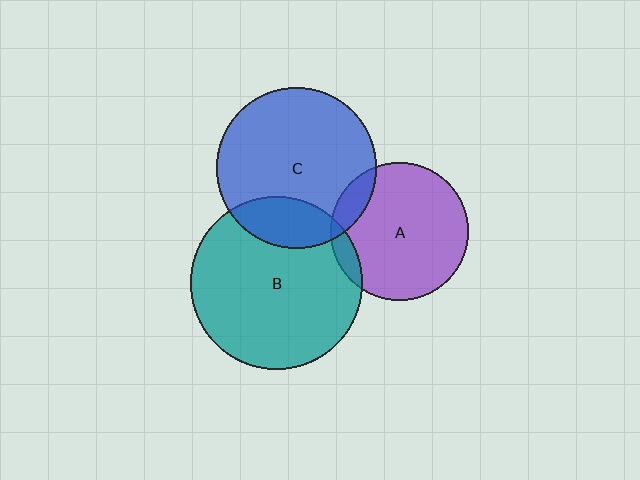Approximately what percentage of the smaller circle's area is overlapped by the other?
Approximately 10%.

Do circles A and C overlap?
Yes.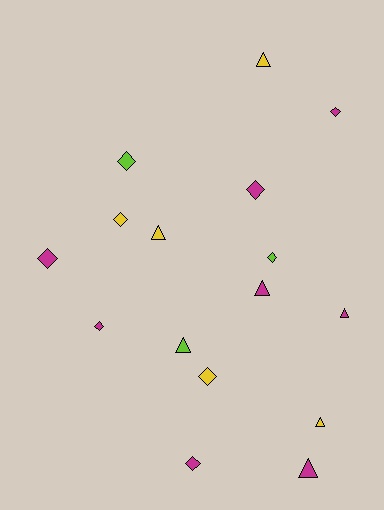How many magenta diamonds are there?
There are 5 magenta diamonds.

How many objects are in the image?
There are 16 objects.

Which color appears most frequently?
Magenta, with 8 objects.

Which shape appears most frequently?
Diamond, with 9 objects.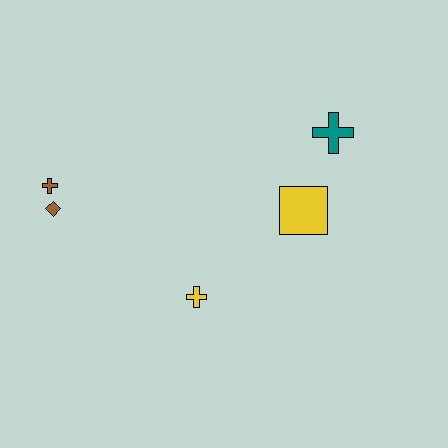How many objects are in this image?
There are 5 objects.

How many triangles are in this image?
There are no triangles.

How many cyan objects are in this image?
There are no cyan objects.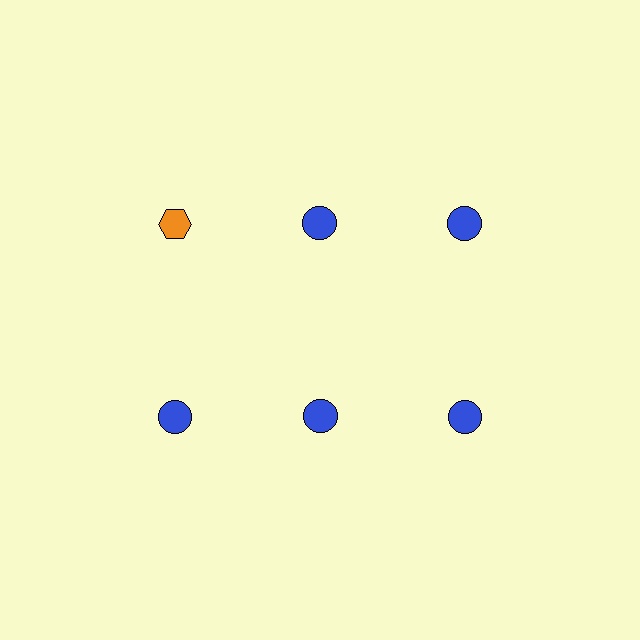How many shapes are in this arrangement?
There are 6 shapes arranged in a grid pattern.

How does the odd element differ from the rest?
It differs in both color (orange instead of blue) and shape (hexagon instead of circle).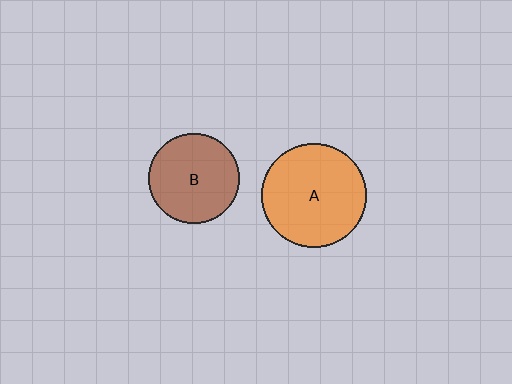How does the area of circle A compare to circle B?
Approximately 1.3 times.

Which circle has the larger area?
Circle A (orange).